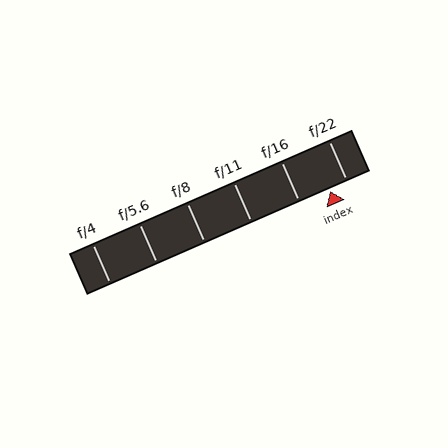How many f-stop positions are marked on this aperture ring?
There are 6 f-stop positions marked.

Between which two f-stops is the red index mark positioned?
The index mark is between f/16 and f/22.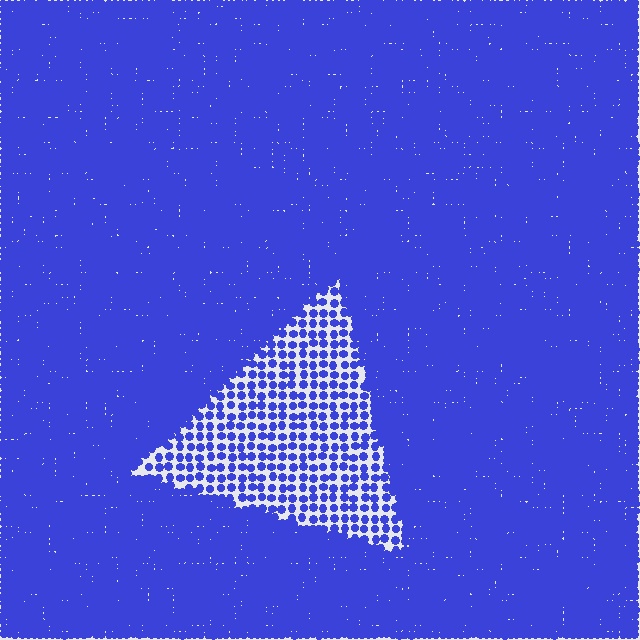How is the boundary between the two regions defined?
The boundary is defined by a change in element density (approximately 2.8x ratio). All elements are the same color, size, and shape.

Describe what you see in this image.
The image contains small blue elements arranged at two different densities. A triangle-shaped region is visible where the elements are less densely packed than the surrounding area.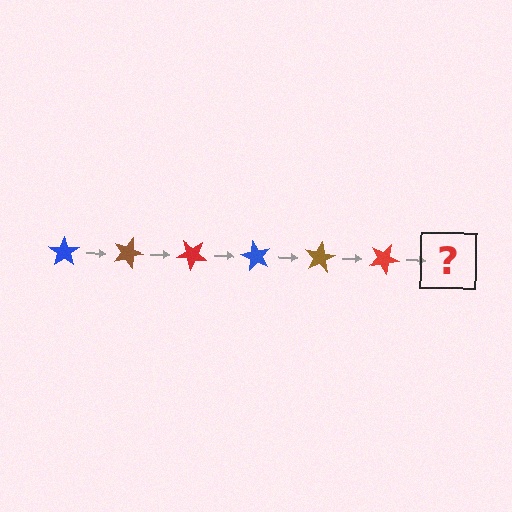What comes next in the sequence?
The next element should be a blue star, rotated 120 degrees from the start.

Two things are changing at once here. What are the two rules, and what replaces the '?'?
The two rules are that it rotates 20 degrees each step and the color cycles through blue, brown, and red. The '?' should be a blue star, rotated 120 degrees from the start.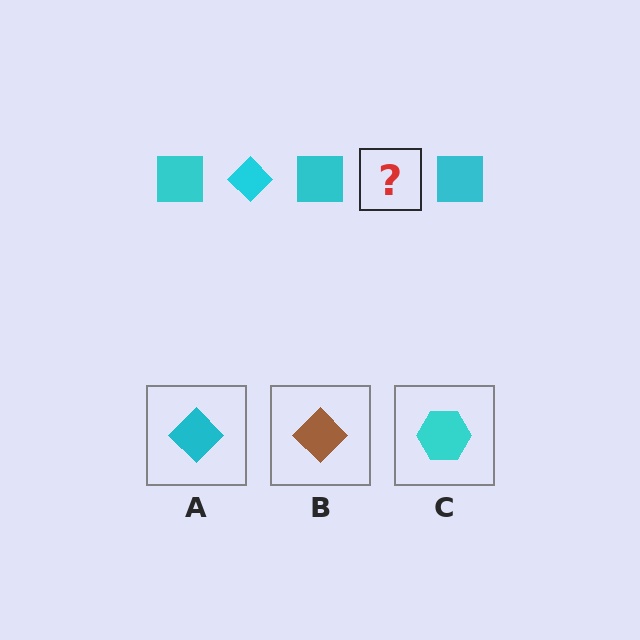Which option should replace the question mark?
Option A.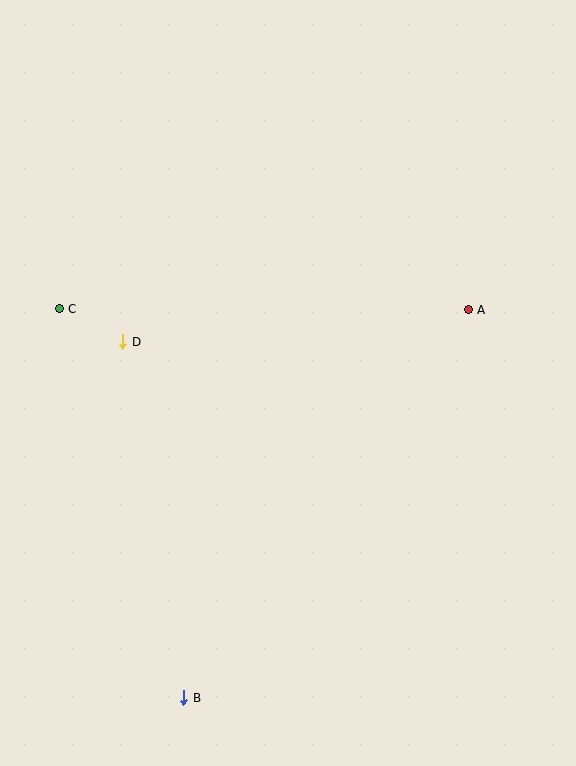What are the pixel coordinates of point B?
Point B is at (184, 698).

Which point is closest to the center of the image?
Point D at (123, 342) is closest to the center.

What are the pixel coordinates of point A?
Point A is at (468, 310).